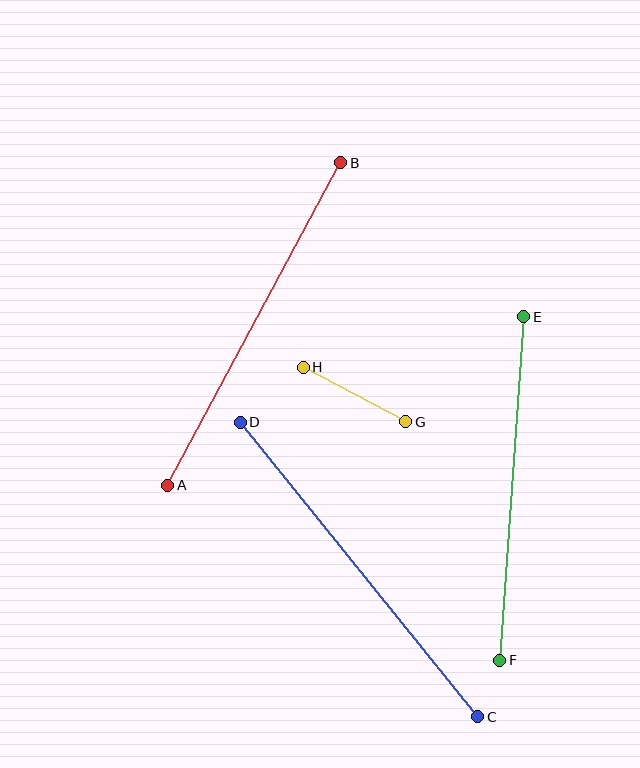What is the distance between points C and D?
The distance is approximately 378 pixels.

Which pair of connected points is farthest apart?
Points C and D are farthest apart.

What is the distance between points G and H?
The distance is approximately 116 pixels.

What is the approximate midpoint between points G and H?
The midpoint is at approximately (355, 394) pixels.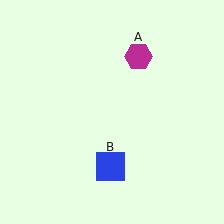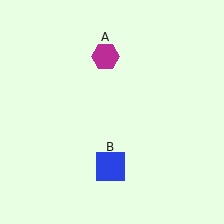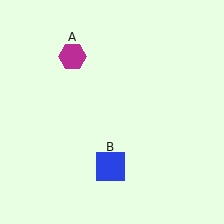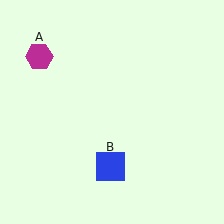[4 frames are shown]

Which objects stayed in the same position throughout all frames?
Blue square (object B) remained stationary.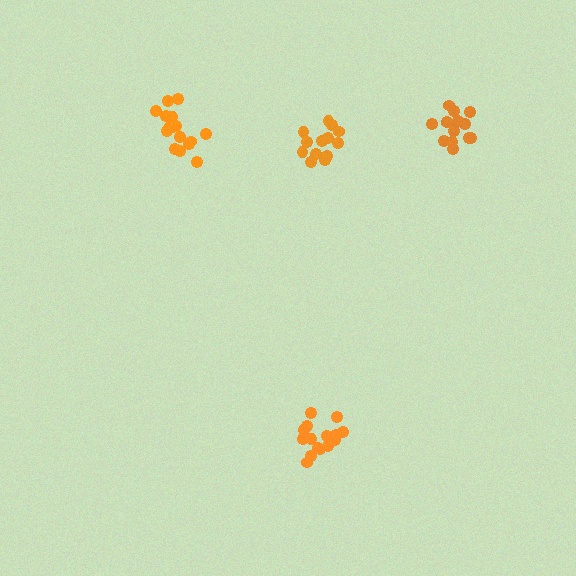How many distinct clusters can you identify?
There are 4 distinct clusters.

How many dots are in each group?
Group 1: 17 dots, Group 2: 13 dots, Group 3: 15 dots, Group 4: 14 dots (59 total).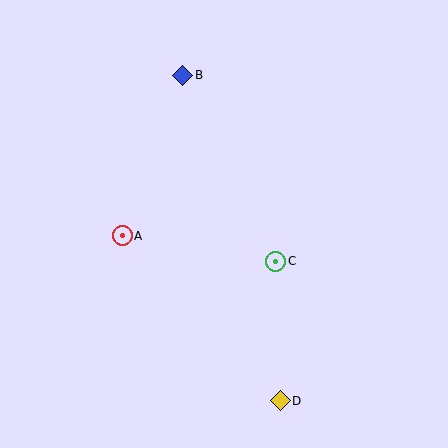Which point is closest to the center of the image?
Point C at (276, 261) is closest to the center.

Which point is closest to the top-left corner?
Point B is closest to the top-left corner.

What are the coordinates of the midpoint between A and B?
The midpoint between A and B is at (153, 155).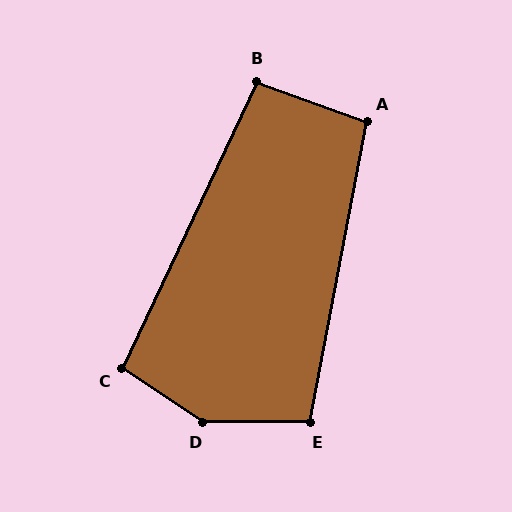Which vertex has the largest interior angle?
D, at approximately 146 degrees.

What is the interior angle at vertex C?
Approximately 99 degrees (obtuse).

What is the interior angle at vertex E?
Approximately 101 degrees (obtuse).